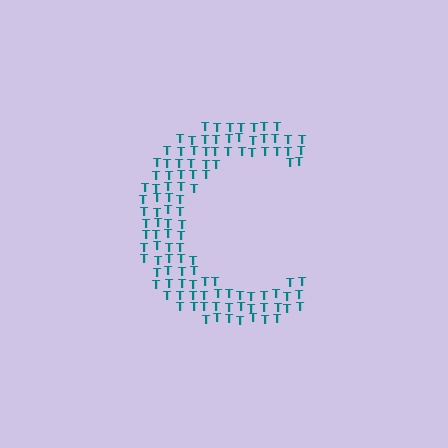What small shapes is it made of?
It is made of small letter T's.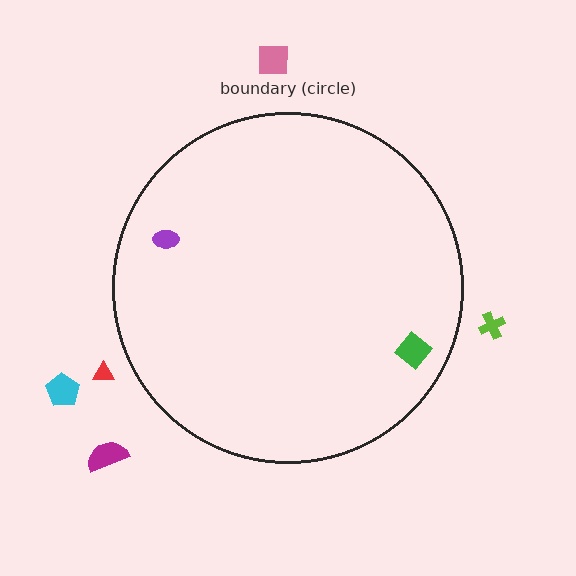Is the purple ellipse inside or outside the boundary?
Inside.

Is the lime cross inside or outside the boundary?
Outside.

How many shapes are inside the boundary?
2 inside, 5 outside.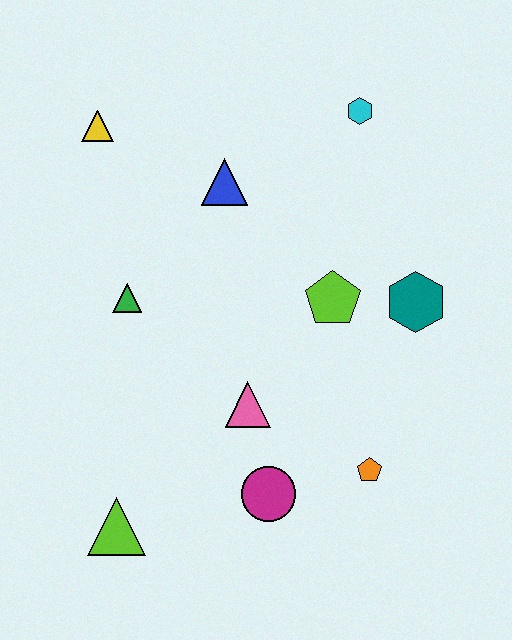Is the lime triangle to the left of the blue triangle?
Yes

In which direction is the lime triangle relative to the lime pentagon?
The lime triangle is below the lime pentagon.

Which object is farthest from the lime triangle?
The cyan hexagon is farthest from the lime triangle.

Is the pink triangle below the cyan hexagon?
Yes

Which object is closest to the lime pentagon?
The teal hexagon is closest to the lime pentagon.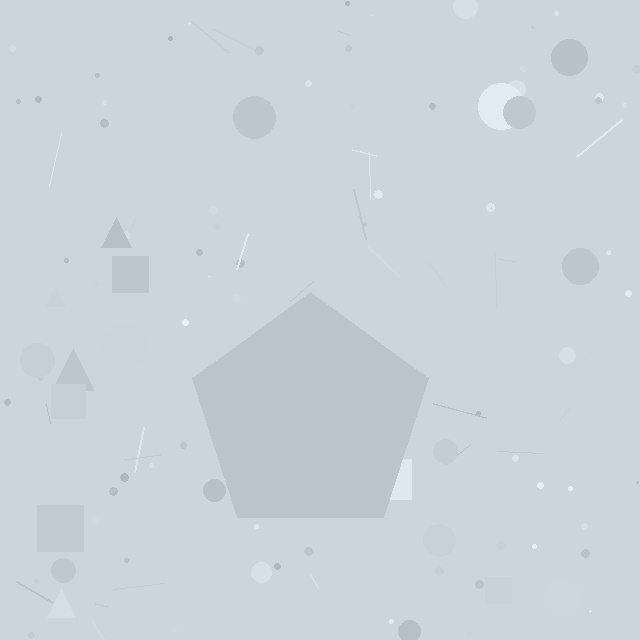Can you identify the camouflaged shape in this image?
The camouflaged shape is a pentagon.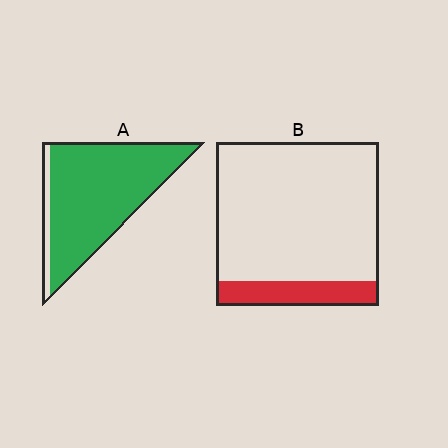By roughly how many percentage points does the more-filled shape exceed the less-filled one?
By roughly 75 percentage points (A over B).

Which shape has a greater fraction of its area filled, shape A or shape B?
Shape A.